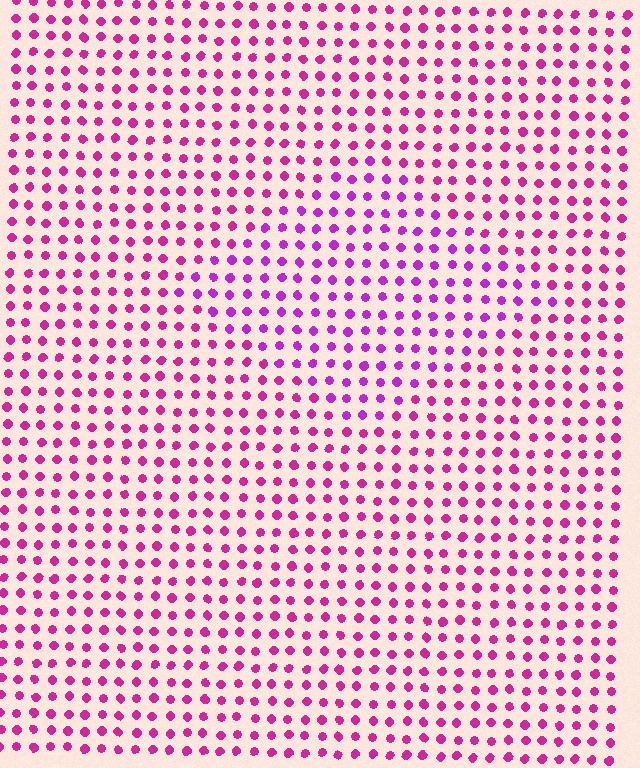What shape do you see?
I see a diamond.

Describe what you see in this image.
The image is filled with small magenta elements in a uniform arrangement. A diamond-shaped region is visible where the elements are tinted to a slightly different hue, forming a subtle color boundary.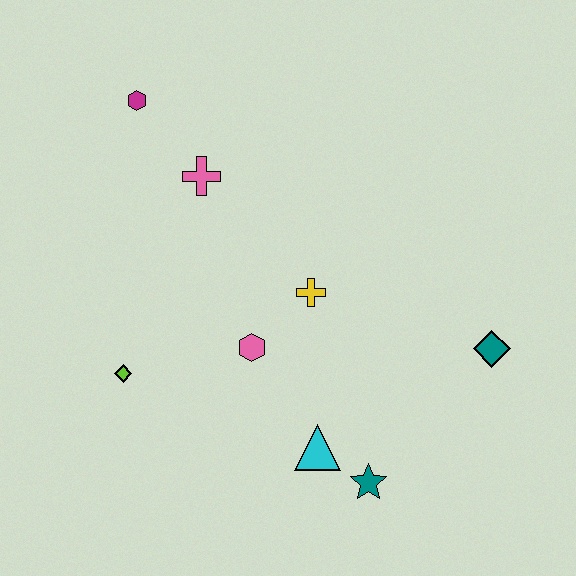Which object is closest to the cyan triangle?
The teal star is closest to the cyan triangle.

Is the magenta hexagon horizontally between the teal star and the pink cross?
No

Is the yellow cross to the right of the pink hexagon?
Yes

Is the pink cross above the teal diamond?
Yes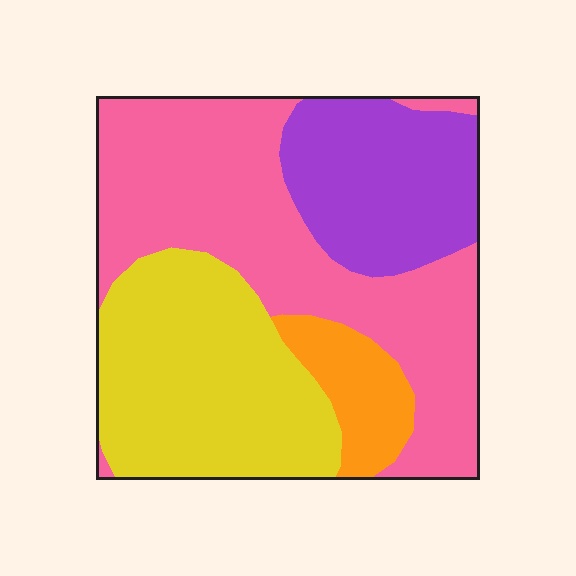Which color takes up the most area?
Pink, at roughly 40%.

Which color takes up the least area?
Orange, at roughly 10%.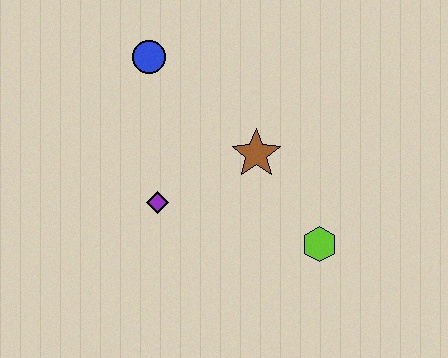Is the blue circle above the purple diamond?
Yes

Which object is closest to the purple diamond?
The brown star is closest to the purple diamond.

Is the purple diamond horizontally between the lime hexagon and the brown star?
No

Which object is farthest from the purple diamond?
The lime hexagon is farthest from the purple diamond.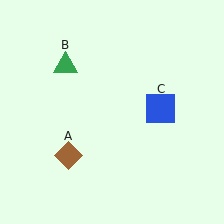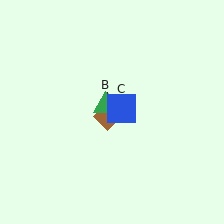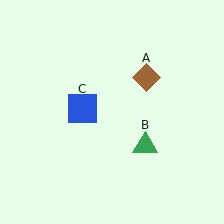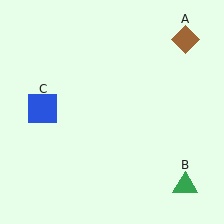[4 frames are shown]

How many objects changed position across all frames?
3 objects changed position: brown diamond (object A), green triangle (object B), blue square (object C).